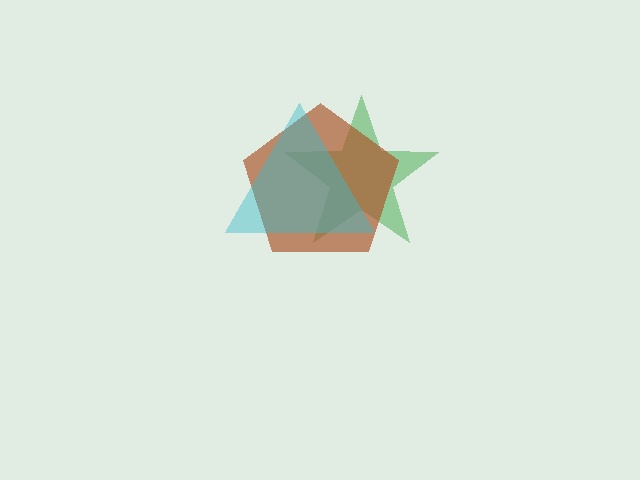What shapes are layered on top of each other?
The layered shapes are: a green star, a brown pentagon, a cyan triangle.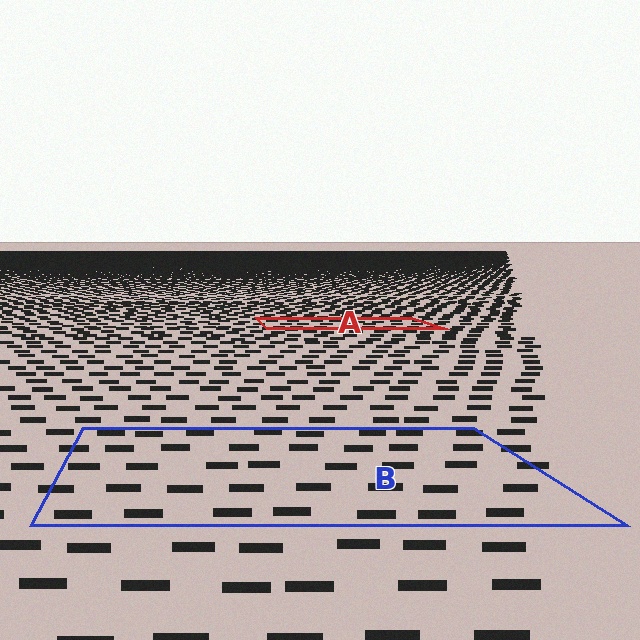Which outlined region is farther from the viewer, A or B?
Region A is farther from the viewer — the texture elements inside it appear smaller and more densely packed.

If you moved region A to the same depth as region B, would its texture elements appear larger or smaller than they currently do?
They would appear larger. At a closer depth, the same texture elements are projected at a bigger on-screen size.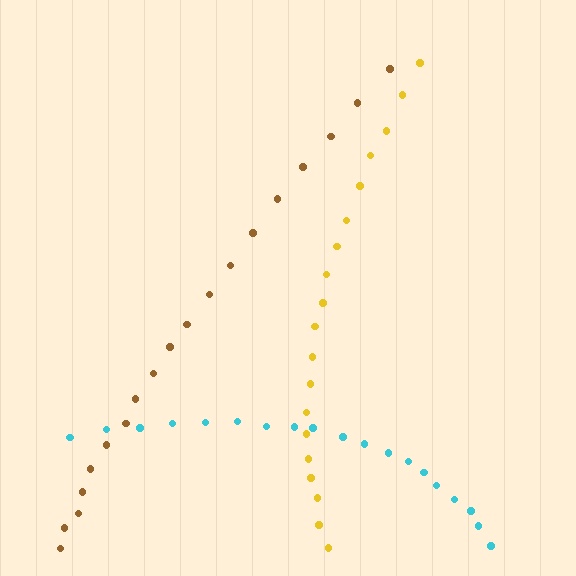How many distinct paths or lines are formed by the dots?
There are 3 distinct paths.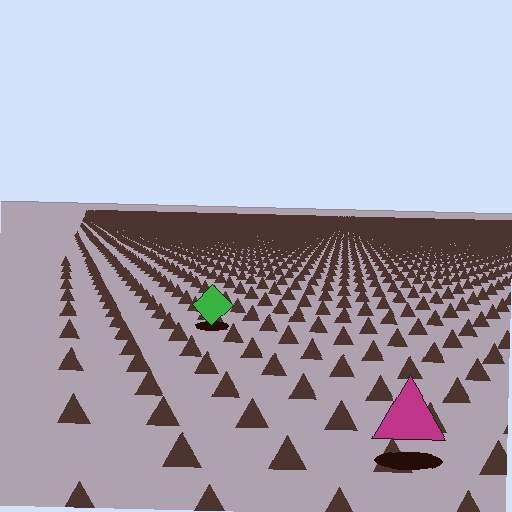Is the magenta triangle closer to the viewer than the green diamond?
Yes. The magenta triangle is closer — you can tell from the texture gradient: the ground texture is coarser near it.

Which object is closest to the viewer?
The magenta triangle is closest. The texture marks near it are larger and more spread out.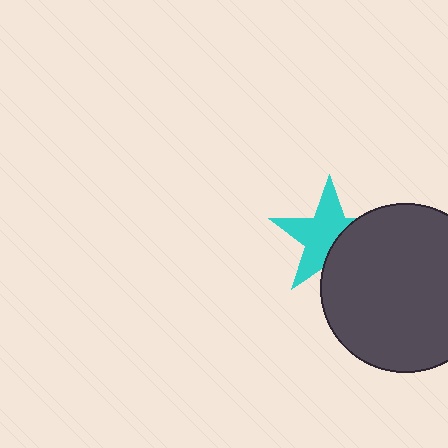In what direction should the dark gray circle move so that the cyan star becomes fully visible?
The dark gray circle should move right. That is the shortest direction to clear the overlap and leave the cyan star fully visible.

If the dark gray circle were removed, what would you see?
You would see the complete cyan star.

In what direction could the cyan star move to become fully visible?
The cyan star could move left. That would shift it out from behind the dark gray circle entirely.